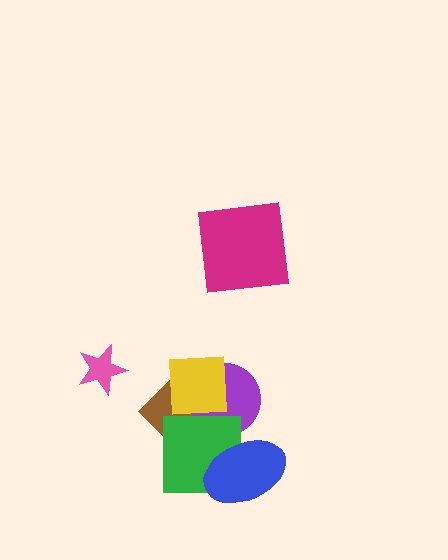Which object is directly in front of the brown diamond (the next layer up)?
The purple circle is directly in front of the brown diamond.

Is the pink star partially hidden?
No, no other shape covers it.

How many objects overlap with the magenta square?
0 objects overlap with the magenta square.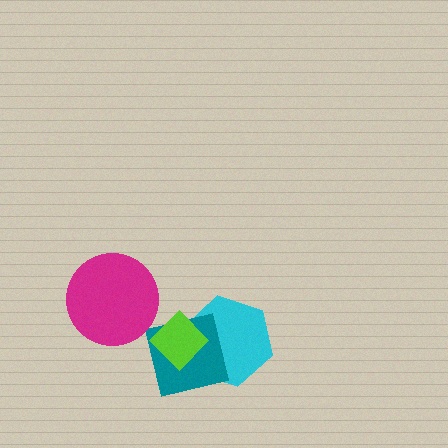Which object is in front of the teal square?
The lime diamond is in front of the teal square.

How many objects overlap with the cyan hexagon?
2 objects overlap with the cyan hexagon.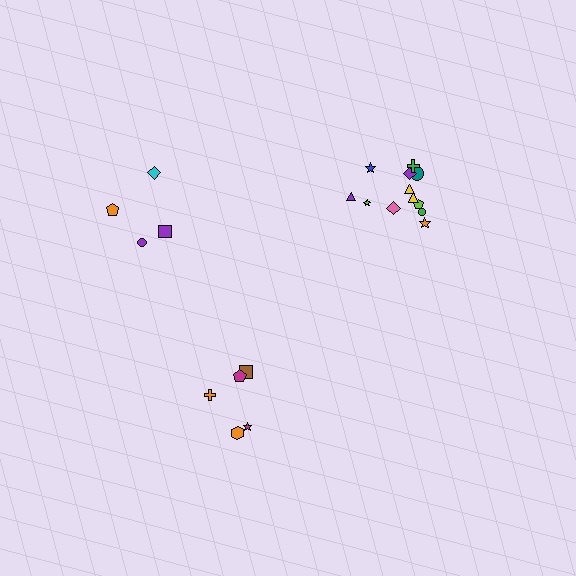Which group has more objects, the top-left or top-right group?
The top-right group.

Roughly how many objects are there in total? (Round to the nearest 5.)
Roughly 20 objects in total.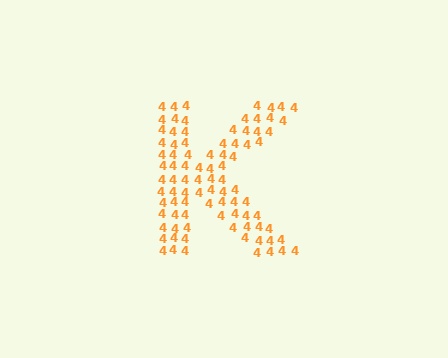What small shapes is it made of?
It is made of small digit 4's.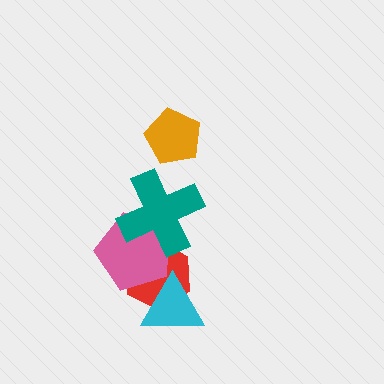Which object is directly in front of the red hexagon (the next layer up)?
The pink pentagon is directly in front of the red hexagon.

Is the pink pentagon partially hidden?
Yes, it is partially covered by another shape.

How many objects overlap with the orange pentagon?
0 objects overlap with the orange pentagon.